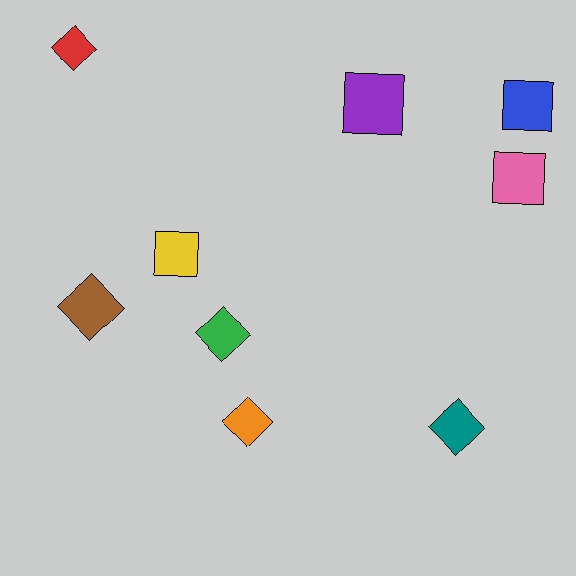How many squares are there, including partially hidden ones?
There are 4 squares.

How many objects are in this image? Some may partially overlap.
There are 9 objects.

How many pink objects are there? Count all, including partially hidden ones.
There is 1 pink object.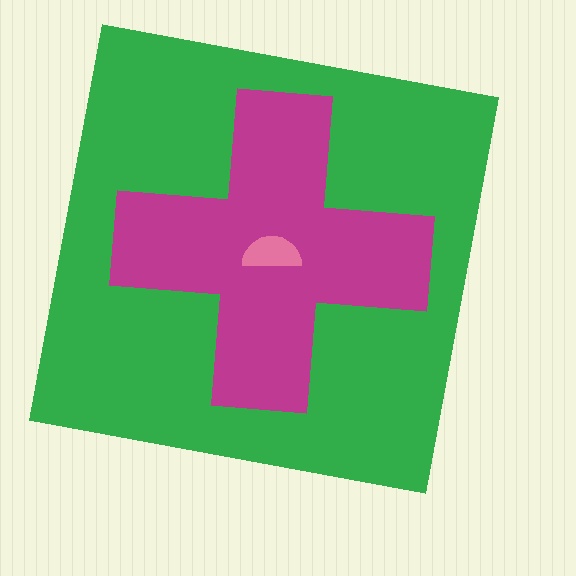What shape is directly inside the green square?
The magenta cross.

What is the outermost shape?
The green square.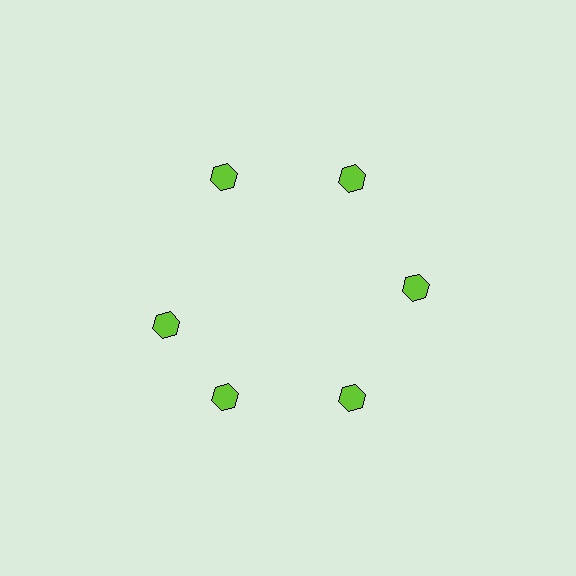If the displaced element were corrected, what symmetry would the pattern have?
It would have 6-fold rotational symmetry — the pattern would map onto itself every 60 degrees.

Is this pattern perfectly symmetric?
No. The 6 lime hexagons are arranged in a ring, but one element near the 9 o'clock position is rotated out of alignment along the ring, breaking the 6-fold rotational symmetry.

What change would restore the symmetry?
The symmetry would be restored by rotating it back into even spacing with its neighbors so that all 6 hexagons sit at equal angles and equal distance from the center.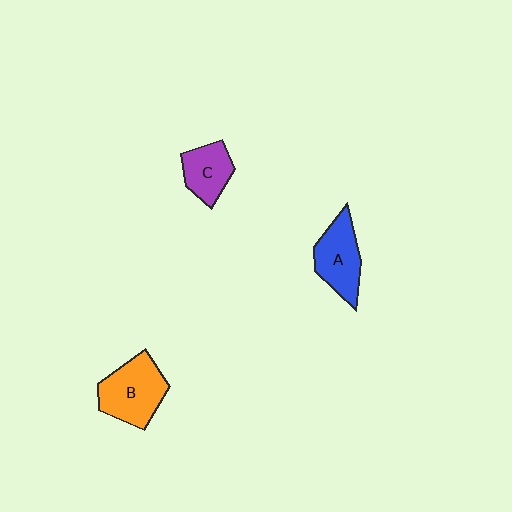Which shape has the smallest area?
Shape C (purple).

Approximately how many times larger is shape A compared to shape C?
Approximately 1.3 times.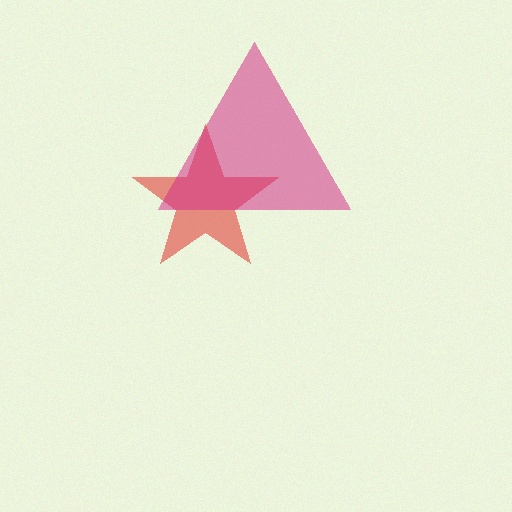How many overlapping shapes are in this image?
There are 2 overlapping shapes in the image.